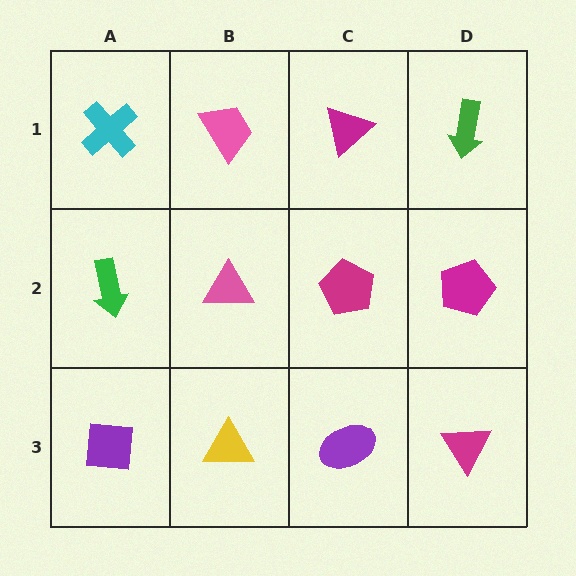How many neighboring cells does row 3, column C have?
3.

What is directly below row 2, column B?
A yellow triangle.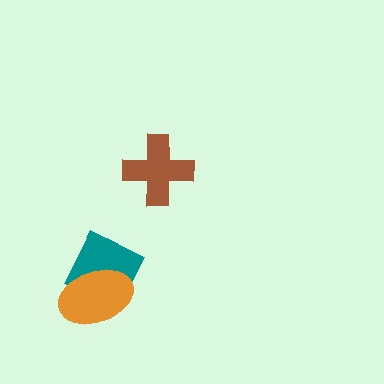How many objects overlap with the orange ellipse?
1 object overlaps with the orange ellipse.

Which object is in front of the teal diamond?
The orange ellipse is in front of the teal diamond.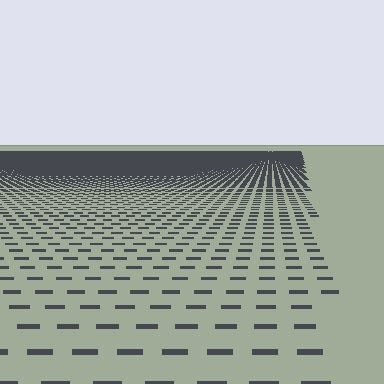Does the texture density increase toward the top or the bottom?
Density increases toward the top.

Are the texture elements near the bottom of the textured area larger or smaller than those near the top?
Larger. Near the bottom, elements are closer to the viewer and appear at a bigger on-screen size.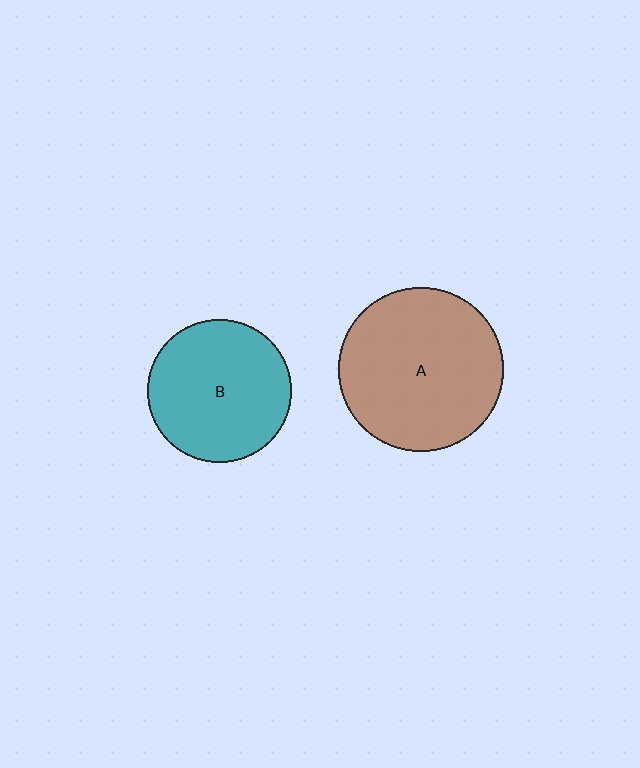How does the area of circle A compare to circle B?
Approximately 1.3 times.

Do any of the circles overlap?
No, none of the circles overlap.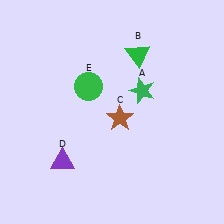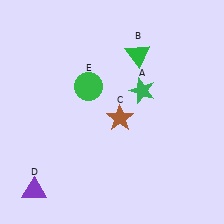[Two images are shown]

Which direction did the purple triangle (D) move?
The purple triangle (D) moved left.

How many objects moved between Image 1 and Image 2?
1 object moved between the two images.